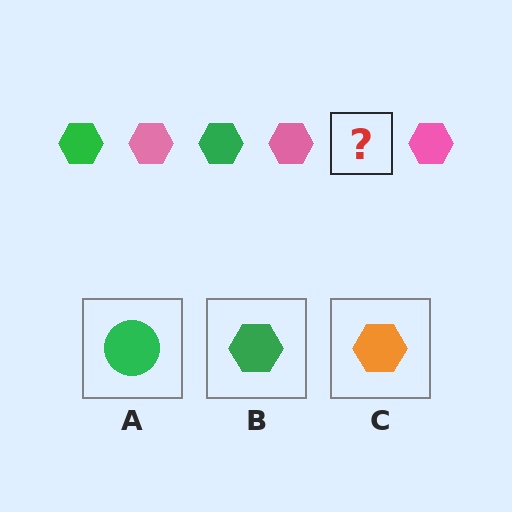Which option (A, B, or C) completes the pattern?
B.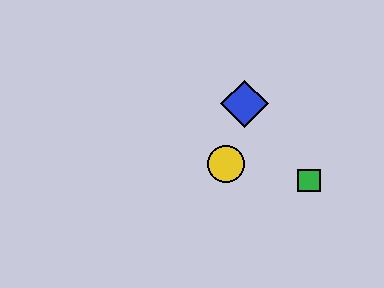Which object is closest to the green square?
The yellow circle is closest to the green square.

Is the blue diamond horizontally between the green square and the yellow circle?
Yes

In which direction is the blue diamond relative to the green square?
The blue diamond is above the green square.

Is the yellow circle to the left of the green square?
Yes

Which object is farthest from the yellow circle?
The green square is farthest from the yellow circle.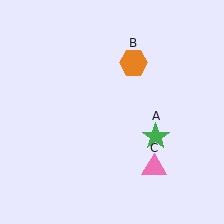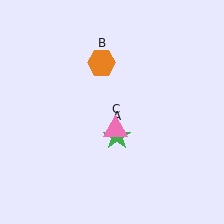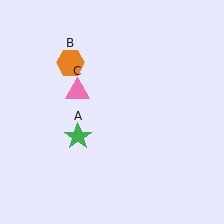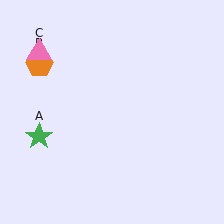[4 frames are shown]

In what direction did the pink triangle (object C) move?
The pink triangle (object C) moved up and to the left.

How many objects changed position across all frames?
3 objects changed position: green star (object A), orange hexagon (object B), pink triangle (object C).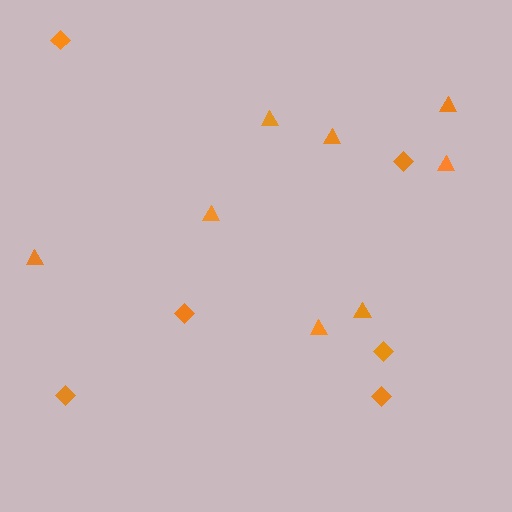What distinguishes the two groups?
There are 2 groups: one group of triangles (8) and one group of diamonds (6).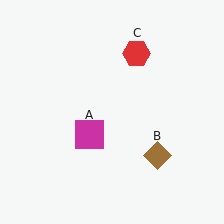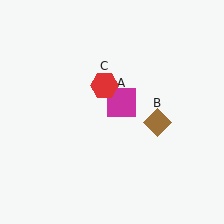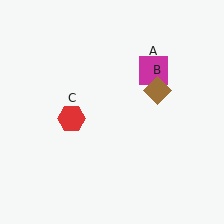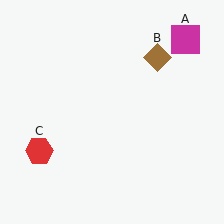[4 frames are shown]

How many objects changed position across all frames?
3 objects changed position: magenta square (object A), brown diamond (object B), red hexagon (object C).